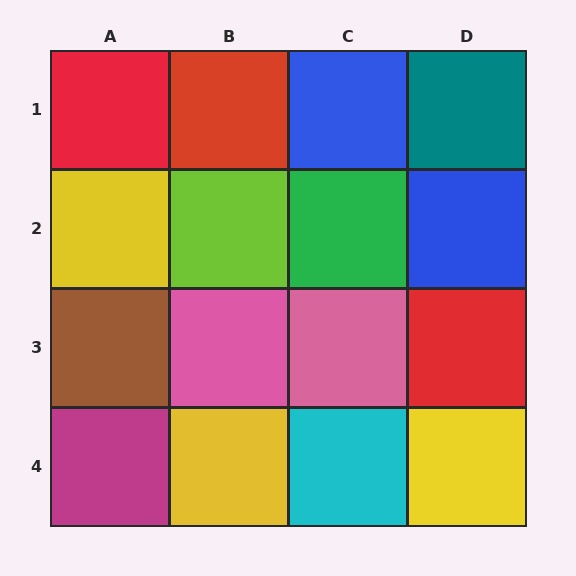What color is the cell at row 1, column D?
Teal.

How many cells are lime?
1 cell is lime.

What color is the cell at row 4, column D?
Yellow.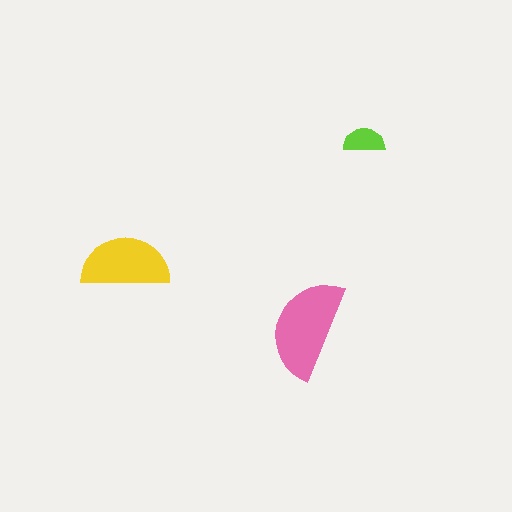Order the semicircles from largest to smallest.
the pink one, the yellow one, the lime one.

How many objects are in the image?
There are 3 objects in the image.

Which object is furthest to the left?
The yellow semicircle is leftmost.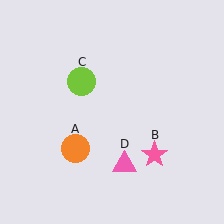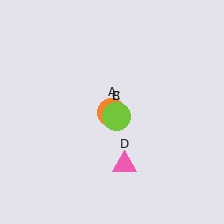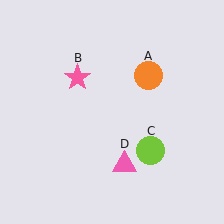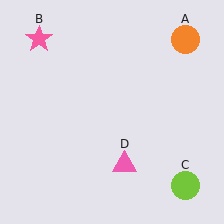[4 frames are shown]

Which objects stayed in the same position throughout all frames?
Pink triangle (object D) remained stationary.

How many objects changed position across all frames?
3 objects changed position: orange circle (object A), pink star (object B), lime circle (object C).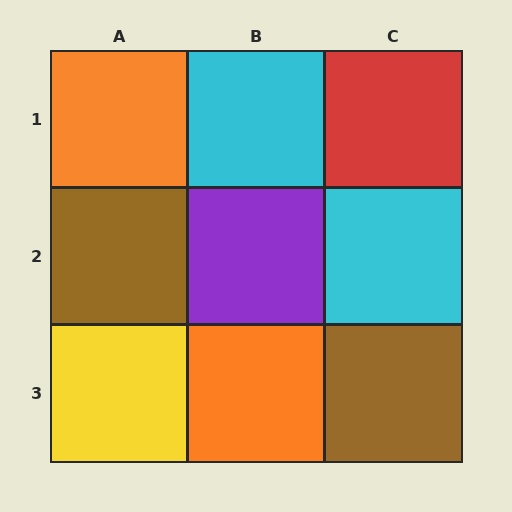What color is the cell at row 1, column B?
Cyan.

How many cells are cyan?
2 cells are cyan.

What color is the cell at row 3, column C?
Brown.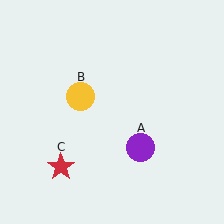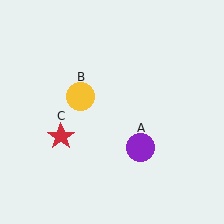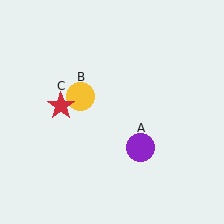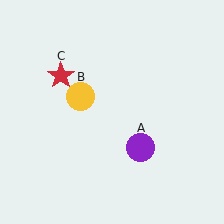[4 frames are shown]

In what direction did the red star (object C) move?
The red star (object C) moved up.